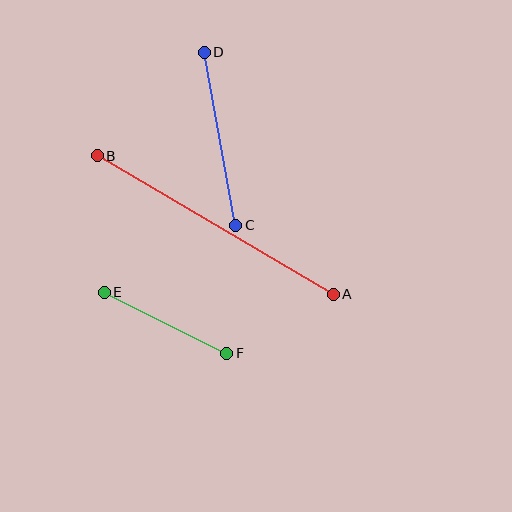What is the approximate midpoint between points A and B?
The midpoint is at approximately (215, 225) pixels.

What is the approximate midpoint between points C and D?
The midpoint is at approximately (220, 139) pixels.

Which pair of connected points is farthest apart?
Points A and B are farthest apart.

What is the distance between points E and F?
The distance is approximately 137 pixels.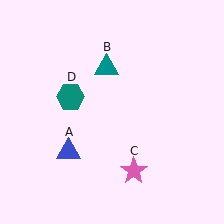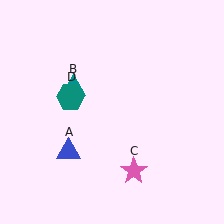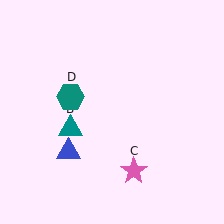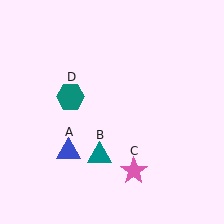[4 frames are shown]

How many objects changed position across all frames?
1 object changed position: teal triangle (object B).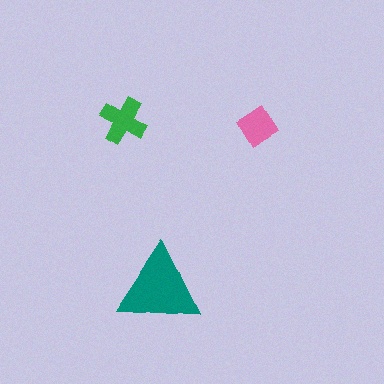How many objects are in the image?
There are 3 objects in the image.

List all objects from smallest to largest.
The pink diamond, the green cross, the teal triangle.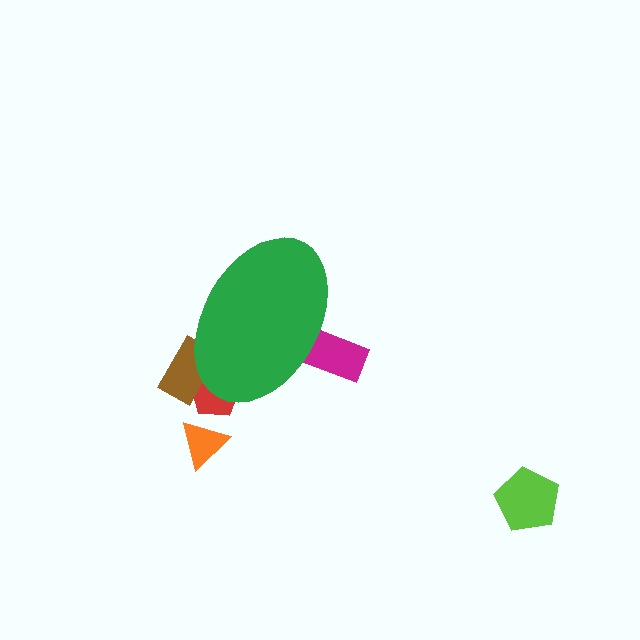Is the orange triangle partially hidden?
No, the orange triangle is fully visible.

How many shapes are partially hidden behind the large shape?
3 shapes are partially hidden.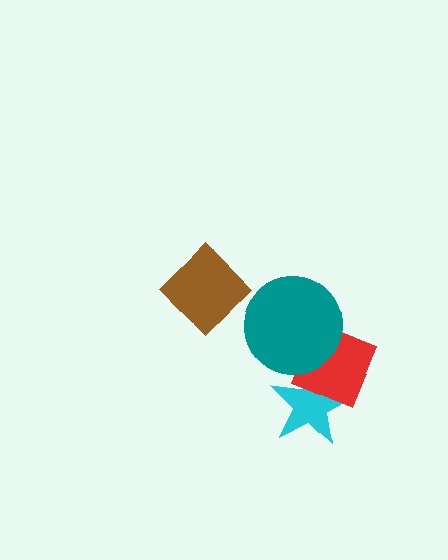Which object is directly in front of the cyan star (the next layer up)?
The red diamond is directly in front of the cyan star.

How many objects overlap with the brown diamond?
0 objects overlap with the brown diamond.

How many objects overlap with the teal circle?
2 objects overlap with the teal circle.